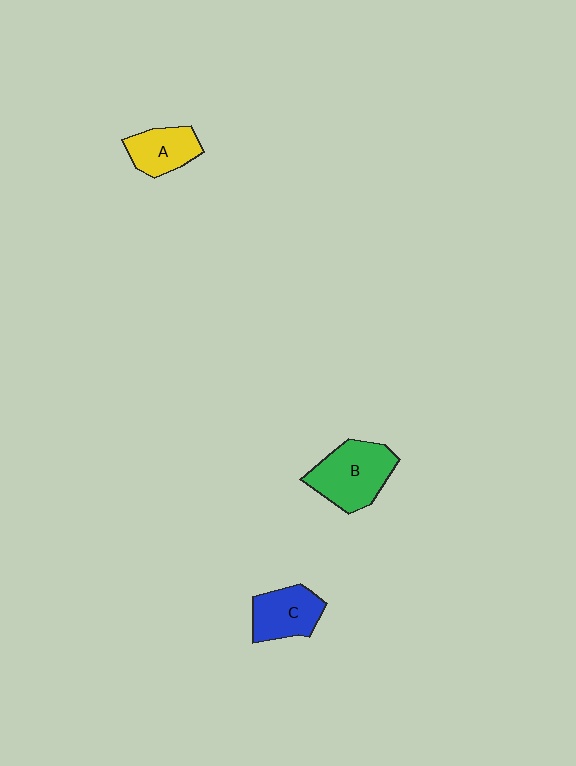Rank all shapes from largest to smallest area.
From largest to smallest: B (green), C (blue), A (yellow).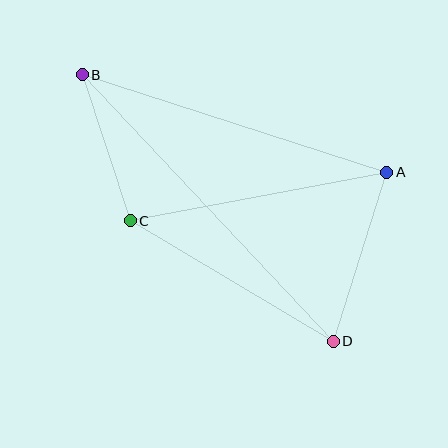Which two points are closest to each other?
Points B and C are closest to each other.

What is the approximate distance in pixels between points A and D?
The distance between A and D is approximately 177 pixels.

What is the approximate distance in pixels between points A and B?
The distance between A and B is approximately 320 pixels.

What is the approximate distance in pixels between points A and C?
The distance between A and C is approximately 261 pixels.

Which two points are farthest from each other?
Points B and D are farthest from each other.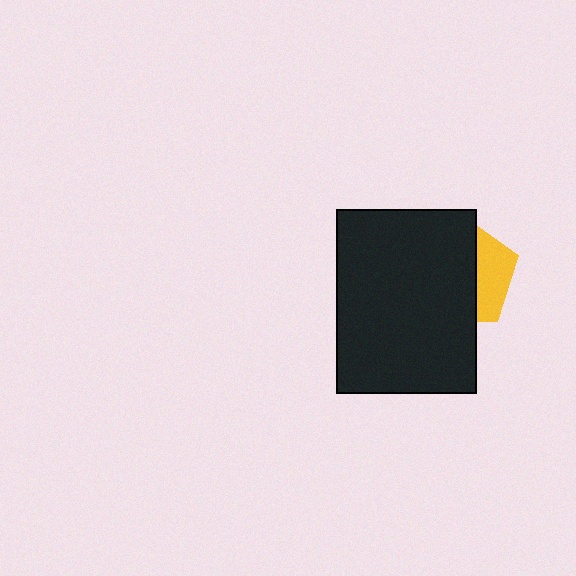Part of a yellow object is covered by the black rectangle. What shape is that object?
It is a pentagon.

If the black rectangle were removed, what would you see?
You would see the complete yellow pentagon.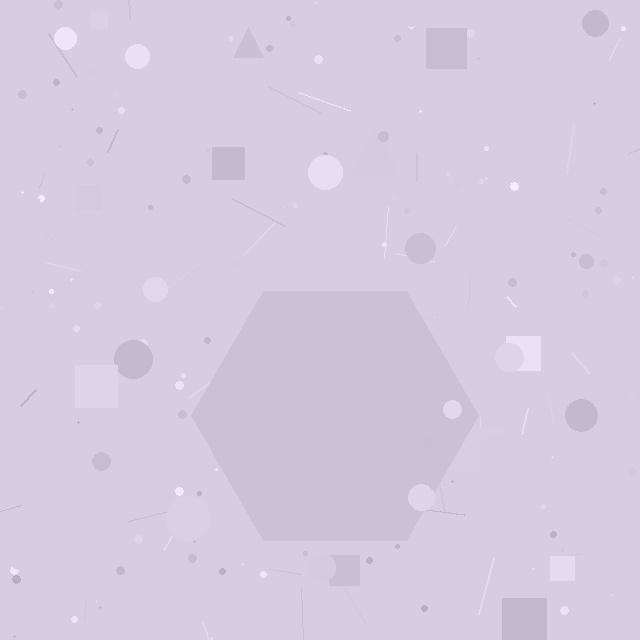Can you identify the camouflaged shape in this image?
The camouflaged shape is a hexagon.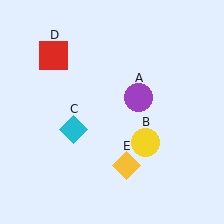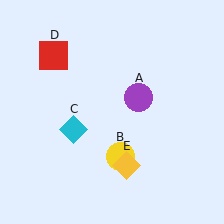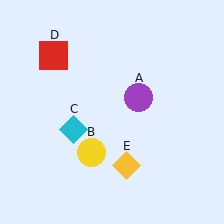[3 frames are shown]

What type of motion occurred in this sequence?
The yellow circle (object B) rotated clockwise around the center of the scene.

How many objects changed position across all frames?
1 object changed position: yellow circle (object B).